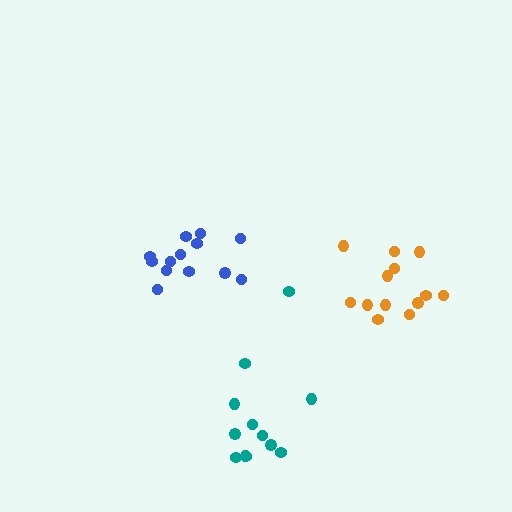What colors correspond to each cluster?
The clusters are colored: teal, orange, blue.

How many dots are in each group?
Group 1: 12 dots, Group 2: 13 dots, Group 3: 13 dots (38 total).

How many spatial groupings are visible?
There are 3 spatial groupings.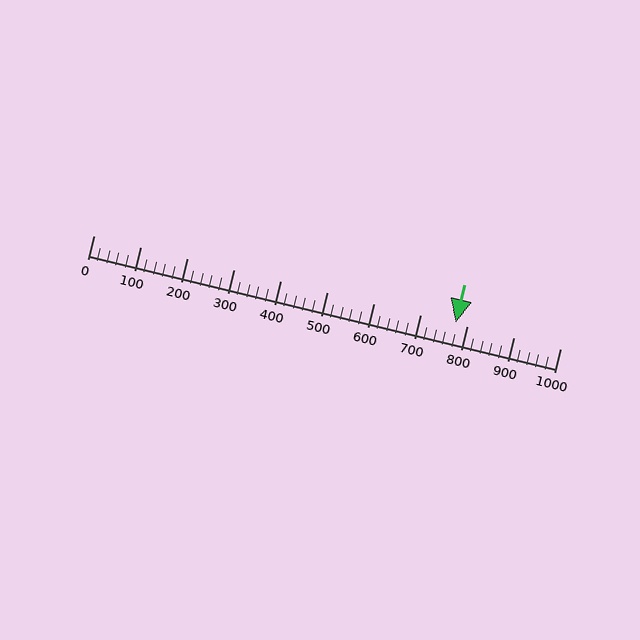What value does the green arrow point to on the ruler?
The green arrow points to approximately 775.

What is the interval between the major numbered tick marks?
The major tick marks are spaced 100 units apart.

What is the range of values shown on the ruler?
The ruler shows values from 0 to 1000.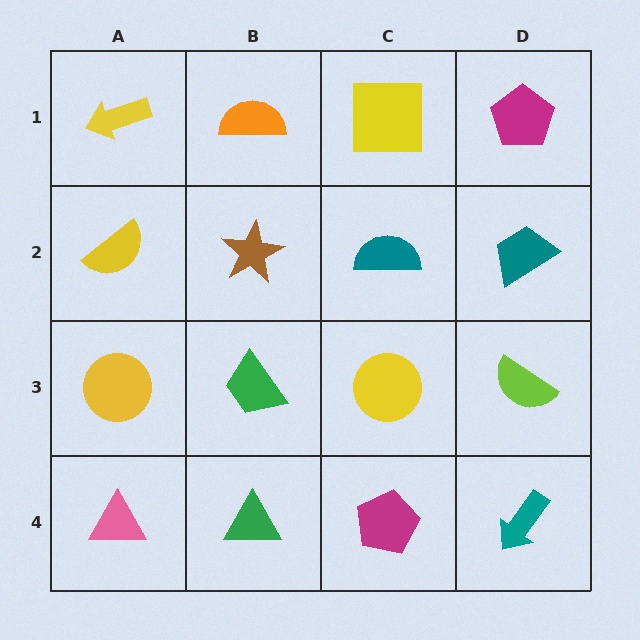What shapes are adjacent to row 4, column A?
A yellow circle (row 3, column A), a green triangle (row 4, column B).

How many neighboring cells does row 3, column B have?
4.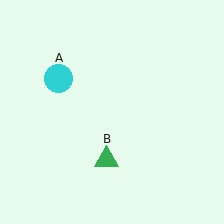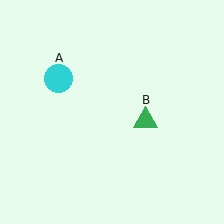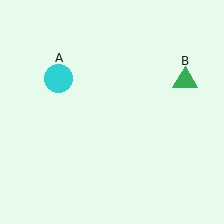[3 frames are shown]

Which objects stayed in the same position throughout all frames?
Cyan circle (object A) remained stationary.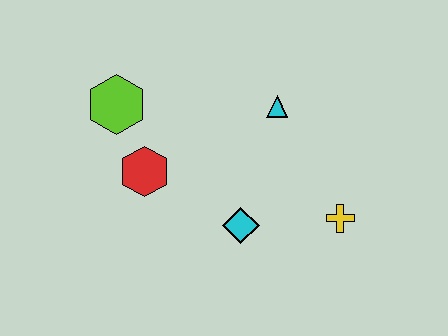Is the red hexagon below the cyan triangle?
Yes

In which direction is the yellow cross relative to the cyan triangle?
The yellow cross is below the cyan triangle.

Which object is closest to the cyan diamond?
The yellow cross is closest to the cyan diamond.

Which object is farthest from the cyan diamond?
The lime hexagon is farthest from the cyan diamond.